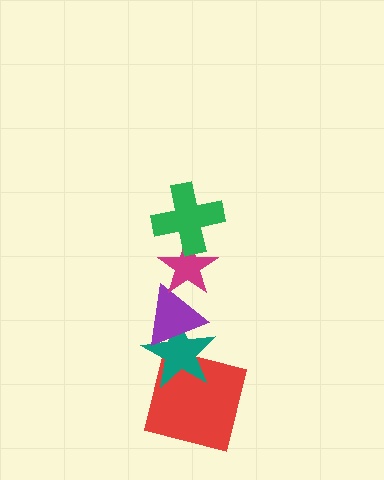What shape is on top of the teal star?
The purple triangle is on top of the teal star.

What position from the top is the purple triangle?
The purple triangle is 3rd from the top.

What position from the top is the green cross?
The green cross is 1st from the top.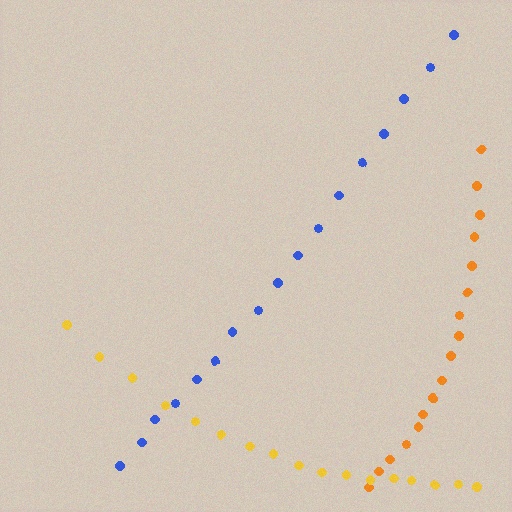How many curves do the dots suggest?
There are 3 distinct paths.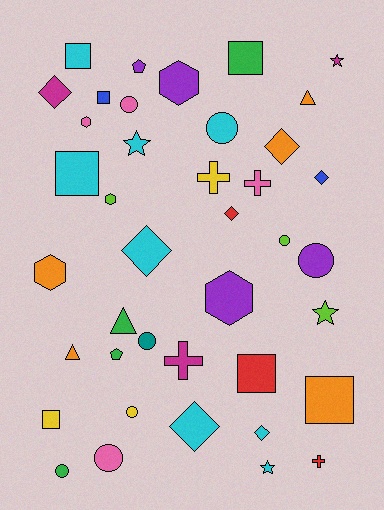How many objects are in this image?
There are 40 objects.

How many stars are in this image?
There are 4 stars.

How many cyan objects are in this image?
There are 8 cyan objects.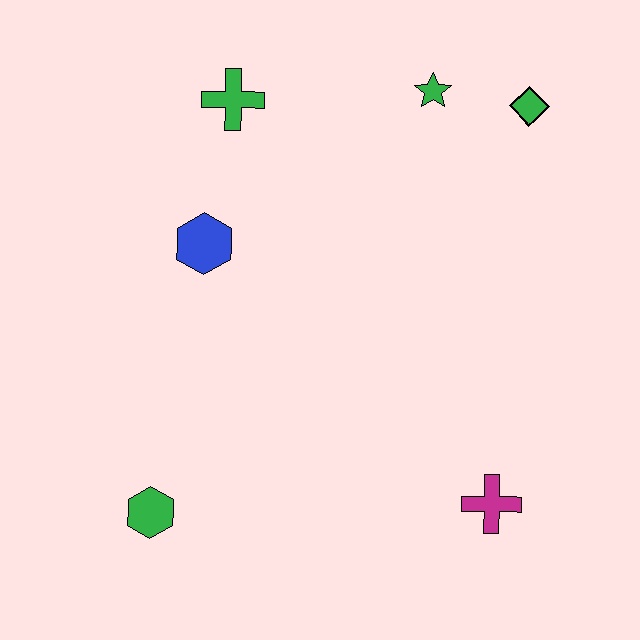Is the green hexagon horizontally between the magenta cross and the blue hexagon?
No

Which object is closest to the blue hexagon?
The green cross is closest to the blue hexagon.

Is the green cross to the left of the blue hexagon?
No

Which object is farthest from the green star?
The green hexagon is farthest from the green star.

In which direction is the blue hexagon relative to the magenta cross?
The blue hexagon is to the left of the magenta cross.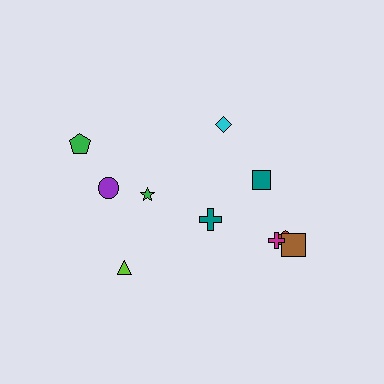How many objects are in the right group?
There are 6 objects.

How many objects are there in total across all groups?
There are 10 objects.